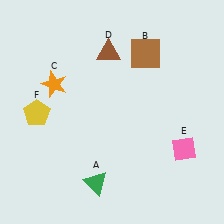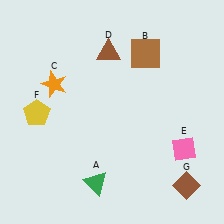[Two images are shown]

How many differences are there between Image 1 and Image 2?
There is 1 difference between the two images.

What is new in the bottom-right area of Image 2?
A brown diamond (G) was added in the bottom-right area of Image 2.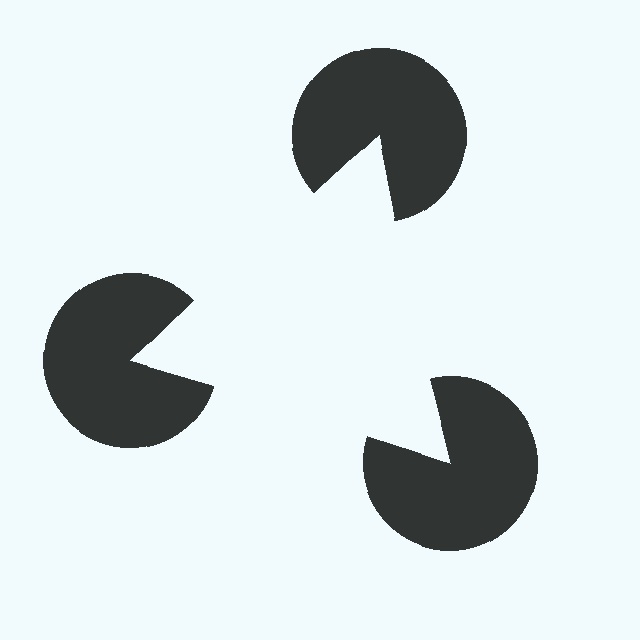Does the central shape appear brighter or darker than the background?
It typically appears slightly brighter than the background, even though no actual brightness change is drawn.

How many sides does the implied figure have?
3 sides.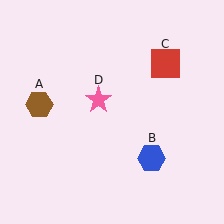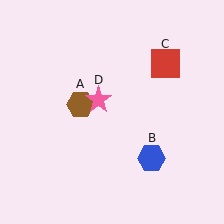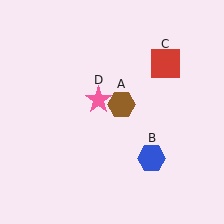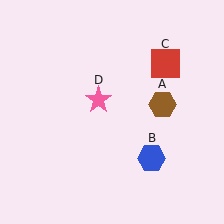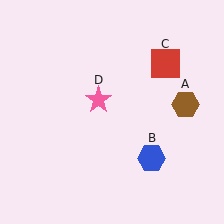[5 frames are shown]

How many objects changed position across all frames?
1 object changed position: brown hexagon (object A).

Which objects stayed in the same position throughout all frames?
Blue hexagon (object B) and red square (object C) and pink star (object D) remained stationary.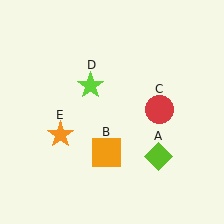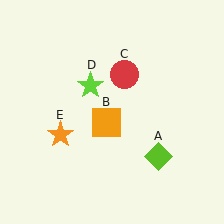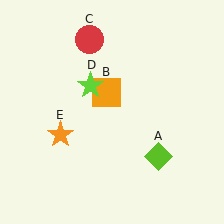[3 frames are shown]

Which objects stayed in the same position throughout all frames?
Lime diamond (object A) and lime star (object D) and orange star (object E) remained stationary.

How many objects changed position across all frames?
2 objects changed position: orange square (object B), red circle (object C).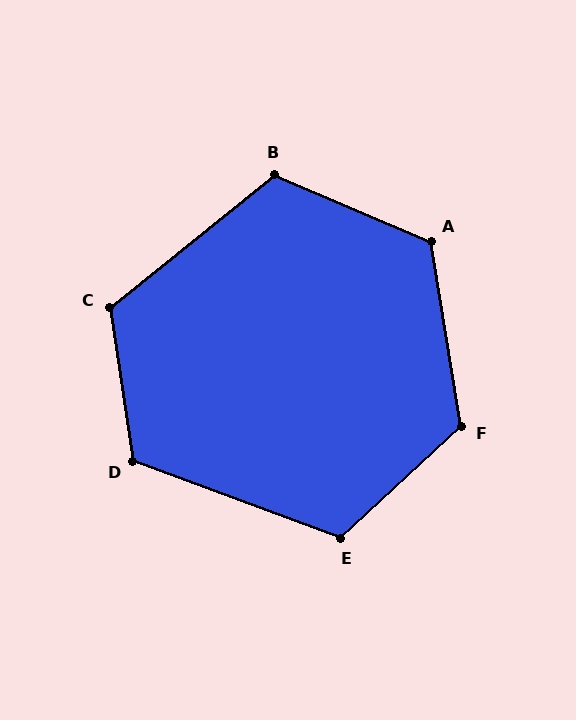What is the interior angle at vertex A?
Approximately 122 degrees (obtuse).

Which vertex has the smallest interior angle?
E, at approximately 117 degrees.